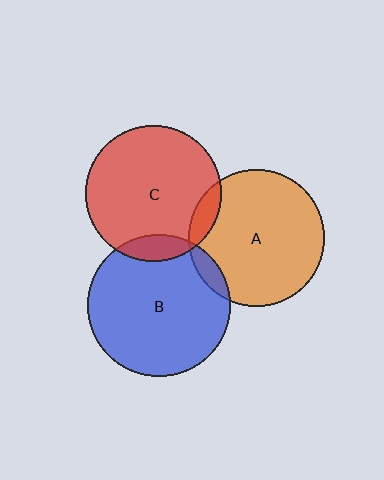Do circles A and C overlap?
Yes.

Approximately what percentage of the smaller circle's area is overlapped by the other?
Approximately 10%.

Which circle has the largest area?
Circle B (blue).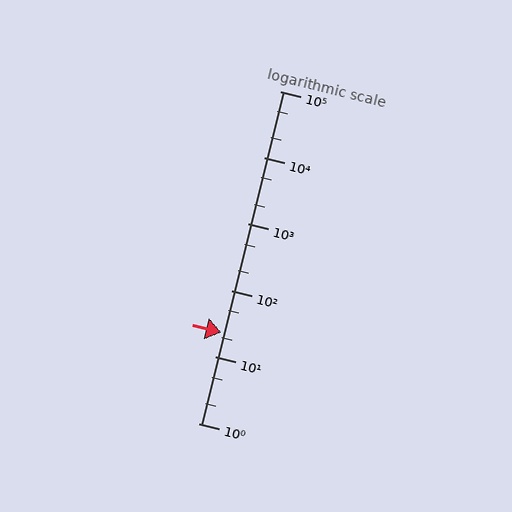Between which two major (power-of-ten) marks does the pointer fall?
The pointer is between 10 and 100.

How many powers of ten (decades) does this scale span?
The scale spans 5 decades, from 1 to 100000.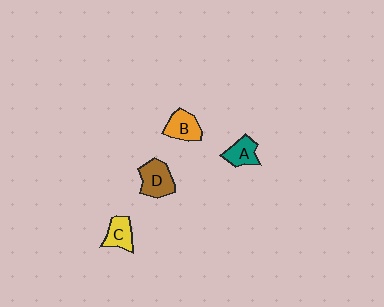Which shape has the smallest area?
Shape A (teal).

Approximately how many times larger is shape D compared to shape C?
Approximately 1.3 times.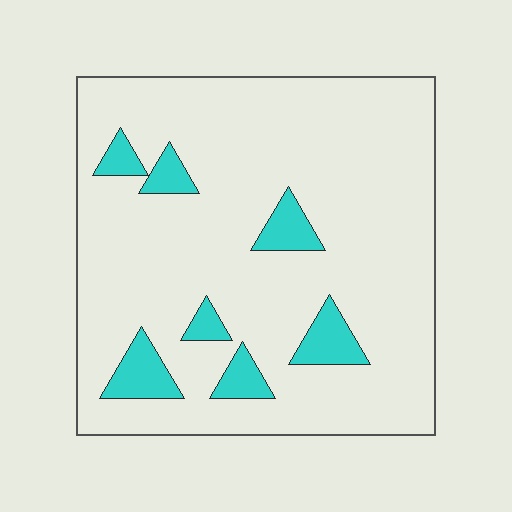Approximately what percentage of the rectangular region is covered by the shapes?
Approximately 10%.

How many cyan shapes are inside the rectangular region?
7.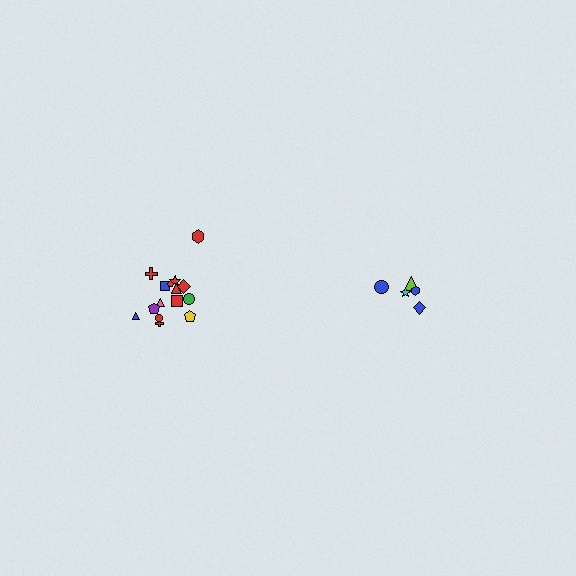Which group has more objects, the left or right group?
The left group.